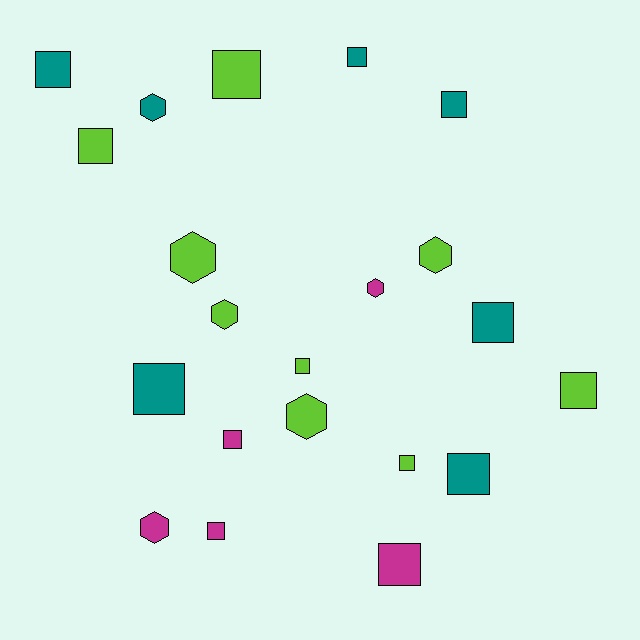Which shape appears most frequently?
Square, with 14 objects.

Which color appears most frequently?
Lime, with 9 objects.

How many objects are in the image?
There are 21 objects.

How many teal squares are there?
There are 6 teal squares.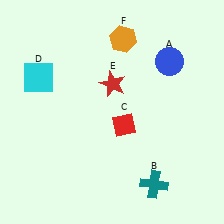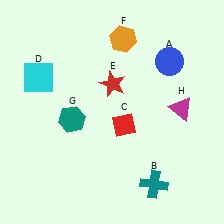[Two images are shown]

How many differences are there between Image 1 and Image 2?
There are 2 differences between the two images.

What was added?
A teal hexagon (G), a magenta triangle (H) were added in Image 2.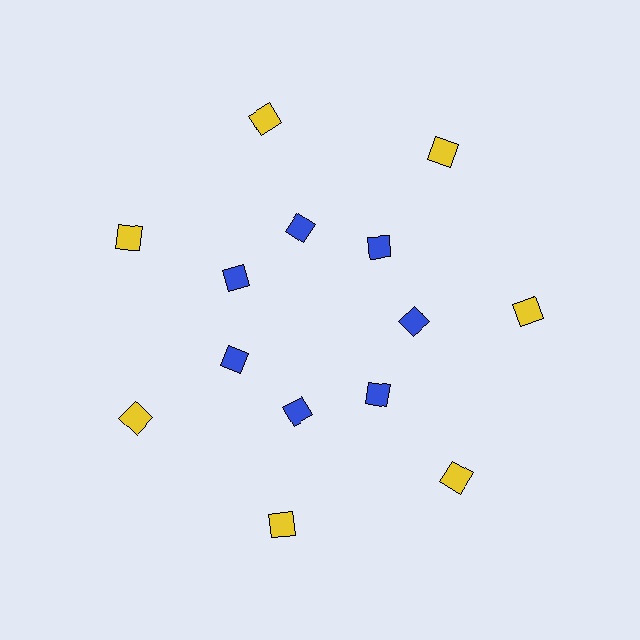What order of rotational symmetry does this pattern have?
This pattern has 7-fold rotational symmetry.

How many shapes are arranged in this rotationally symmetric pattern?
There are 14 shapes, arranged in 7 groups of 2.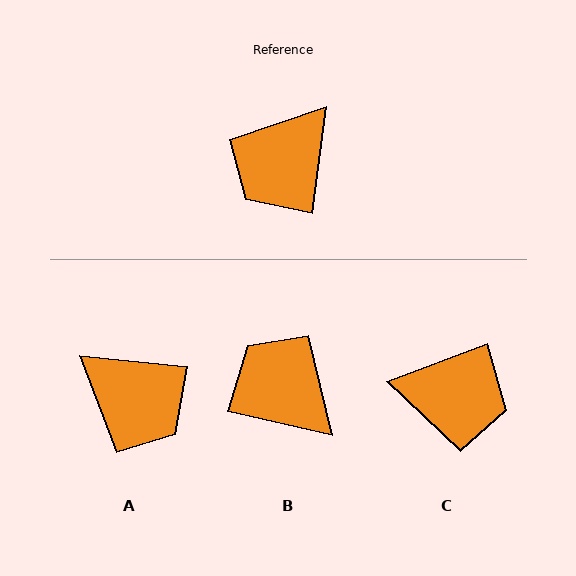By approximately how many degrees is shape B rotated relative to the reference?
Approximately 96 degrees clockwise.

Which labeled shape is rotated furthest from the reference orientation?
C, about 117 degrees away.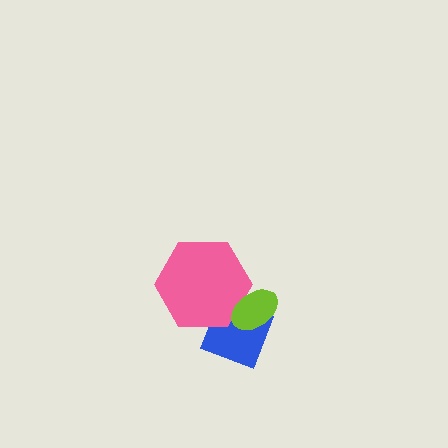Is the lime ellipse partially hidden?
No, no other shape covers it.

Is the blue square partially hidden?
Yes, it is partially covered by another shape.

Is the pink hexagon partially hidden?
Yes, it is partially covered by another shape.